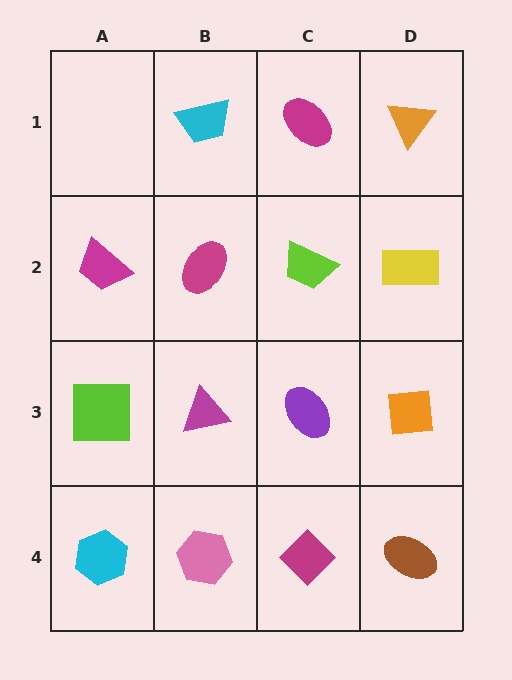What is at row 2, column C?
A lime trapezoid.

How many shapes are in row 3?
4 shapes.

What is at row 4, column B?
A pink hexagon.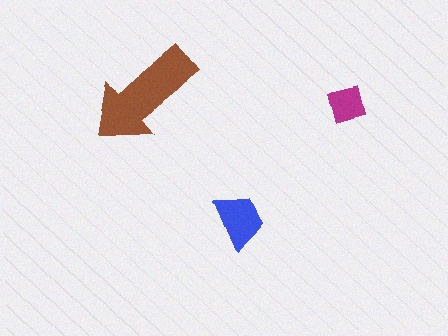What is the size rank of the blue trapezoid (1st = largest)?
2nd.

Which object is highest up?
The brown arrow is topmost.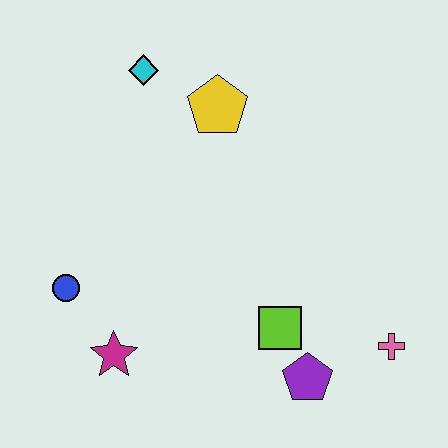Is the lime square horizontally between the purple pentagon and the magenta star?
Yes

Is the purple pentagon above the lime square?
No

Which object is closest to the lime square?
The purple pentagon is closest to the lime square.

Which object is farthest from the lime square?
The cyan diamond is farthest from the lime square.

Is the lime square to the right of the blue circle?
Yes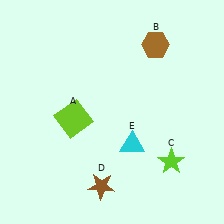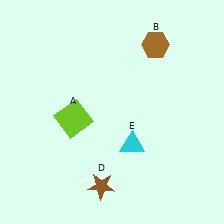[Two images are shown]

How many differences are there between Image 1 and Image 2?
There is 1 difference between the two images.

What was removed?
The lime star (C) was removed in Image 2.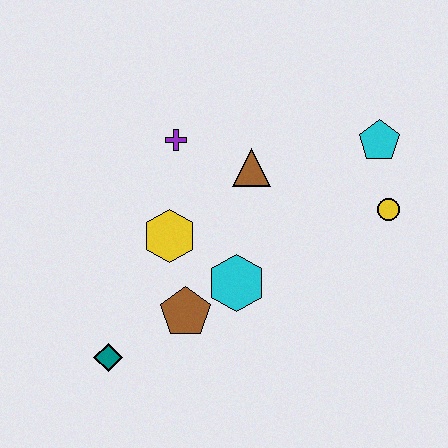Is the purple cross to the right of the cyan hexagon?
No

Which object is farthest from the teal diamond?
The cyan pentagon is farthest from the teal diamond.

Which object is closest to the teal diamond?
The brown pentagon is closest to the teal diamond.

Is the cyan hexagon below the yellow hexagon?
Yes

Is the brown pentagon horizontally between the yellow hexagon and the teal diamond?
No